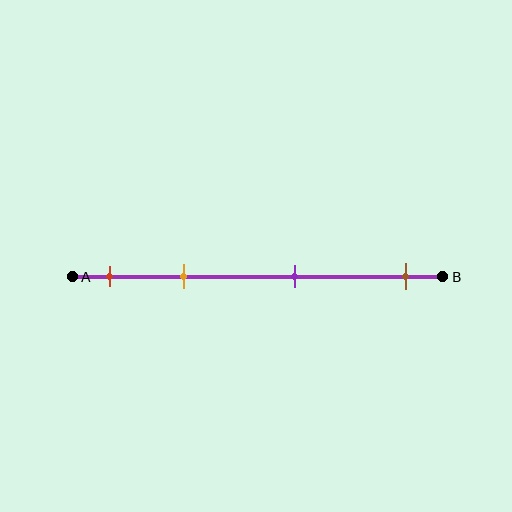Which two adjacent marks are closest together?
The red and orange marks are the closest adjacent pair.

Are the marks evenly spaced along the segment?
No, the marks are not evenly spaced.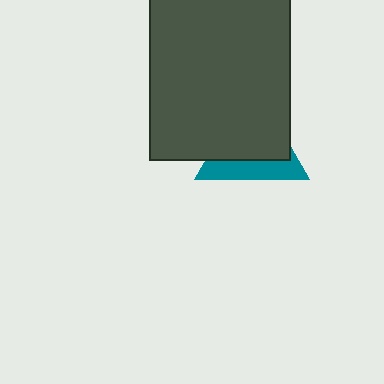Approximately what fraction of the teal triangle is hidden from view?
Roughly 66% of the teal triangle is hidden behind the dark gray rectangle.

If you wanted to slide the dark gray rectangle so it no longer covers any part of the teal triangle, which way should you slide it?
Slide it up — that is the most direct way to separate the two shapes.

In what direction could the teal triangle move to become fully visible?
The teal triangle could move down. That would shift it out from behind the dark gray rectangle entirely.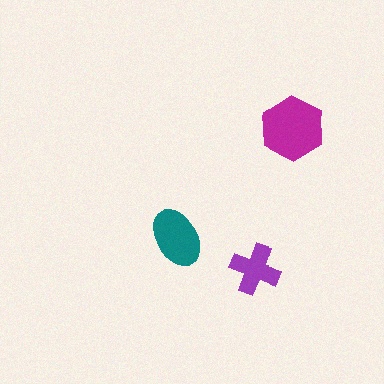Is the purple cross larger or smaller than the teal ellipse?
Smaller.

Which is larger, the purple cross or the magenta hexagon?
The magenta hexagon.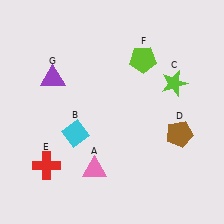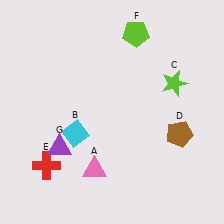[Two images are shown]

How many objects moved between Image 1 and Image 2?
2 objects moved between the two images.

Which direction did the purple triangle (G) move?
The purple triangle (G) moved down.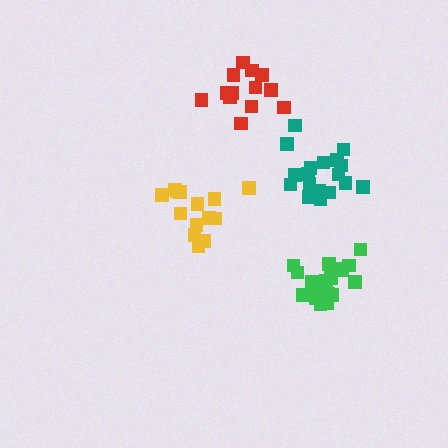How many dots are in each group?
Group 1: 19 dots, Group 2: 15 dots, Group 3: 13 dots, Group 4: 19 dots (66 total).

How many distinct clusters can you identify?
There are 4 distinct clusters.